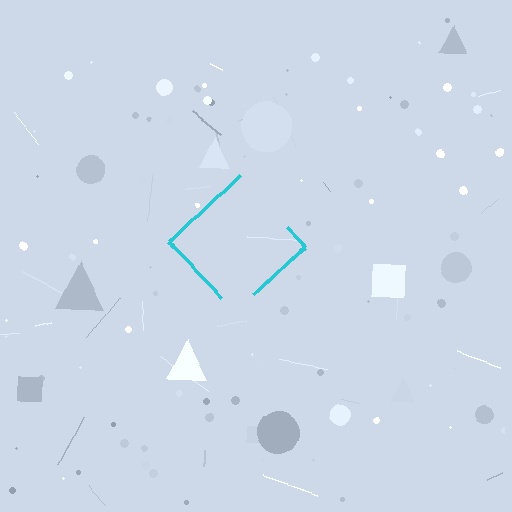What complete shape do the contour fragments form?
The contour fragments form a diamond.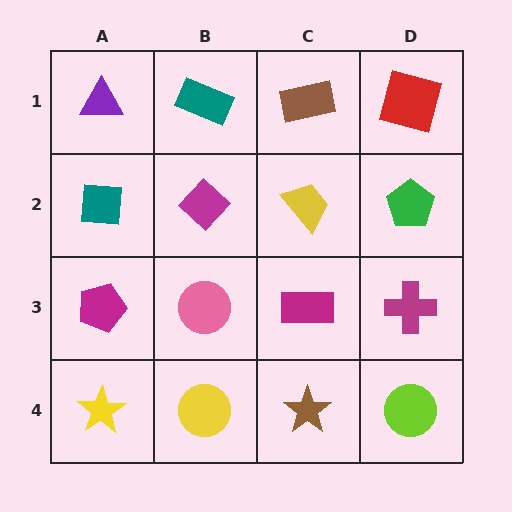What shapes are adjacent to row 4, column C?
A magenta rectangle (row 3, column C), a yellow circle (row 4, column B), a lime circle (row 4, column D).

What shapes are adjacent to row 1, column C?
A yellow trapezoid (row 2, column C), a teal rectangle (row 1, column B), a red square (row 1, column D).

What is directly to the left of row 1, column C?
A teal rectangle.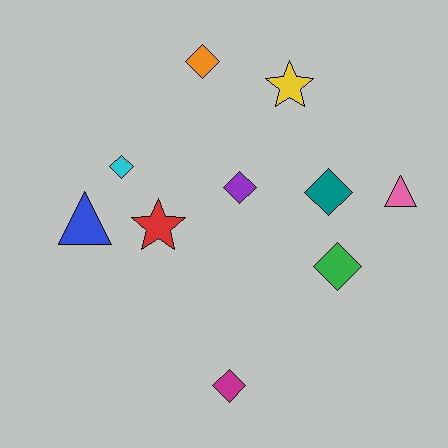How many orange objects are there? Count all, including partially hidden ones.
There is 1 orange object.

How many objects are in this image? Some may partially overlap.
There are 10 objects.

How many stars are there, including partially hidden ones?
There are 2 stars.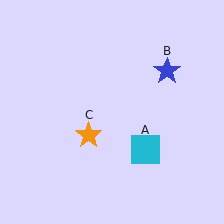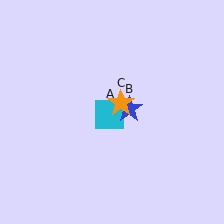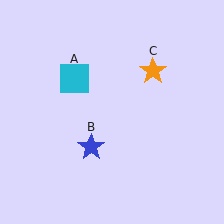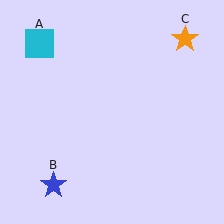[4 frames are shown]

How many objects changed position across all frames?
3 objects changed position: cyan square (object A), blue star (object B), orange star (object C).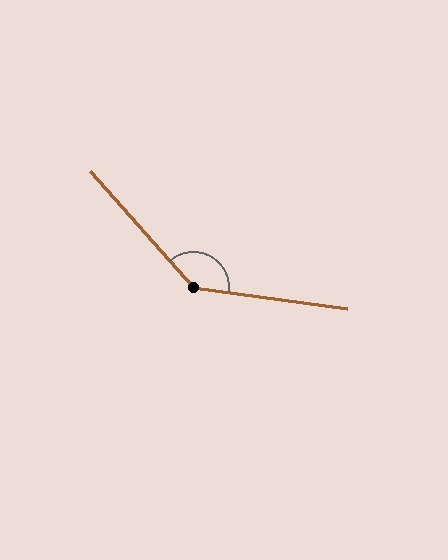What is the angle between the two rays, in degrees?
Approximately 139 degrees.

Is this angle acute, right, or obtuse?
It is obtuse.